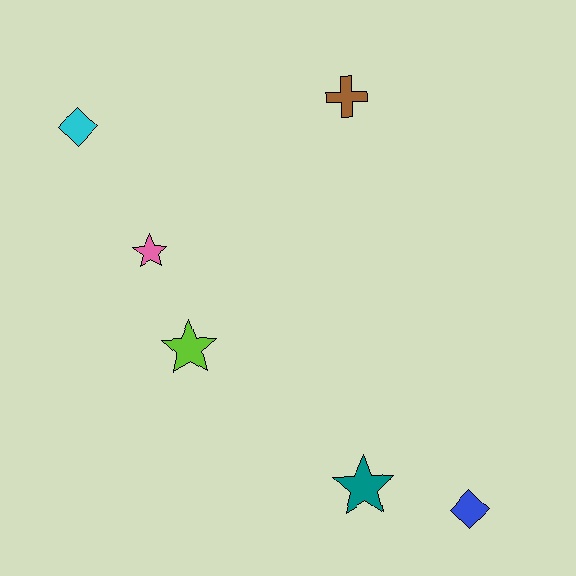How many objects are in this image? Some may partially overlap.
There are 6 objects.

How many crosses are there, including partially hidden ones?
There is 1 cross.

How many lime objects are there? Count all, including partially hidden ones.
There is 1 lime object.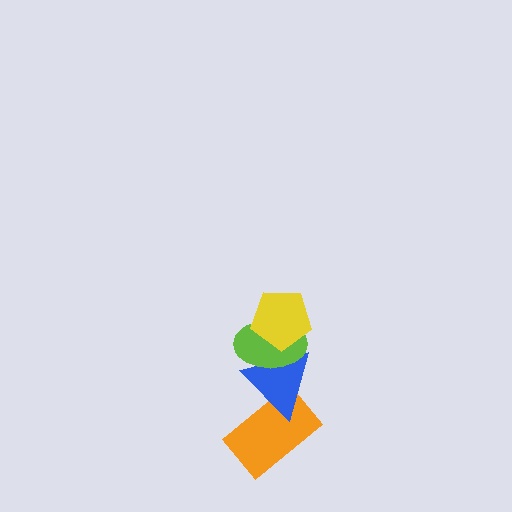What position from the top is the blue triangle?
The blue triangle is 3rd from the top.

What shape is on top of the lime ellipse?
The yellow pentagon is on top of the lime ellipse.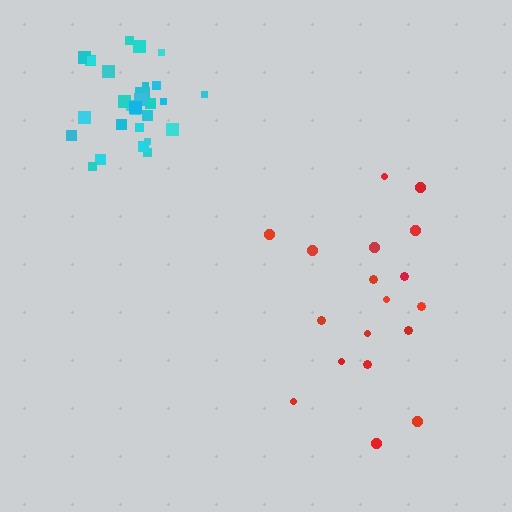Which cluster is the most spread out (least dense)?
Red.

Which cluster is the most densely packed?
Cyan.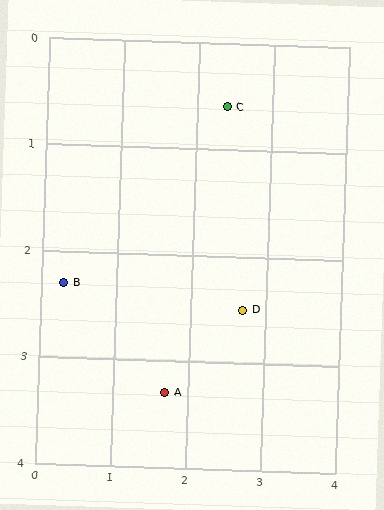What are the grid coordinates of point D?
Point D is at approximately (2.7, 2.5).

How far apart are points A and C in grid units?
Points A and C are about 2.8 grid units apart.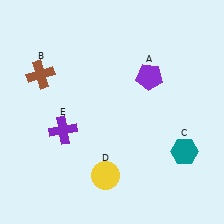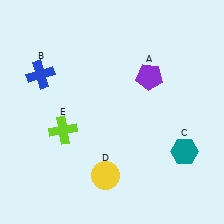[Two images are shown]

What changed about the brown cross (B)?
In Image 1, B is brown. In Image 2, it changed to blue.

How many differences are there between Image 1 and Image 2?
There are 2 differences between the two images.